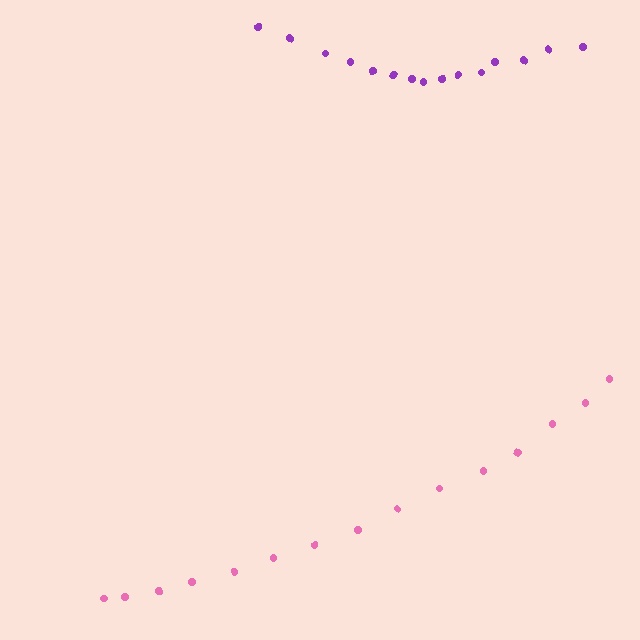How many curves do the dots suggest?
There are 2 distinct paths.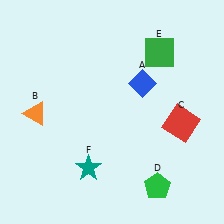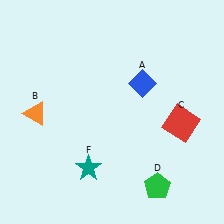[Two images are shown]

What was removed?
The green square (E) was removed in Image 2.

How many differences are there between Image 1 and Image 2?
There is 1 difference between the two images.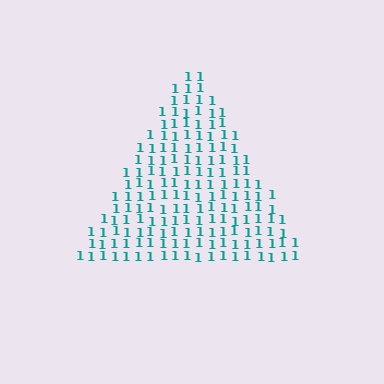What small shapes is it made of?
It is made of small digit 1's.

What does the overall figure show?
The overall figure shows a triangle.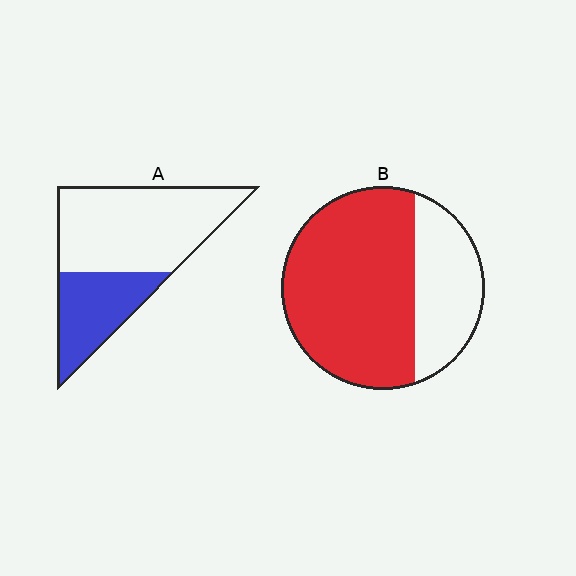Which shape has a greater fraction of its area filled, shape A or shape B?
Shape B.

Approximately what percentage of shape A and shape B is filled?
A is approximately 35% and B is approximately 70%.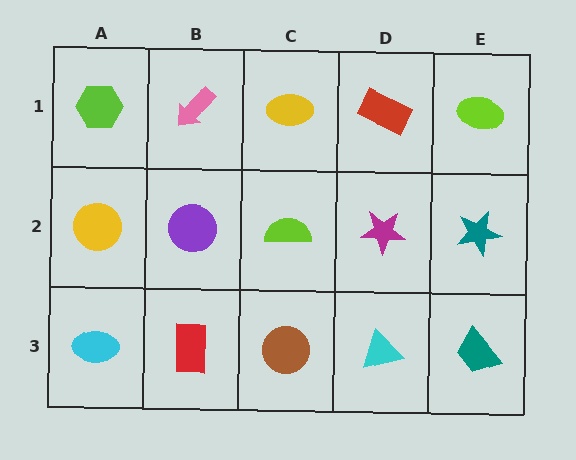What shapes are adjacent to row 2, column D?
A red rectangle (row 1, column D), a cyan triangle (row 3, column D), a lime semicircle (row 2, column C), a teal star (row 2, column E).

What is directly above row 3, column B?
A purple circle.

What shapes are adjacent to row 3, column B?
A purple circle (row 2, column B), a cyan ellipse (row 3, column A), a brown circle (row 3, column C).